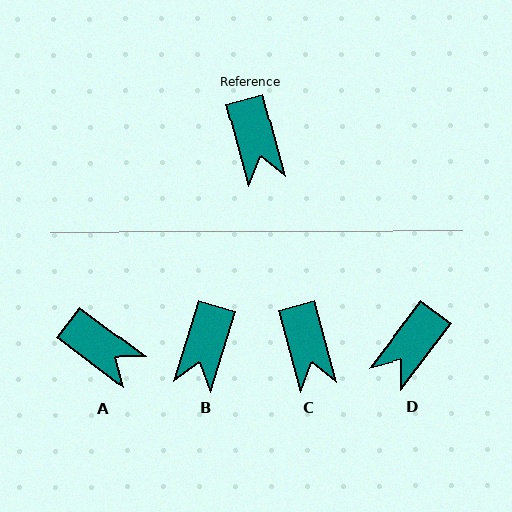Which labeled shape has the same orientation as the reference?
C.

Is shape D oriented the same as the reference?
No, it is off by about 52 degrees.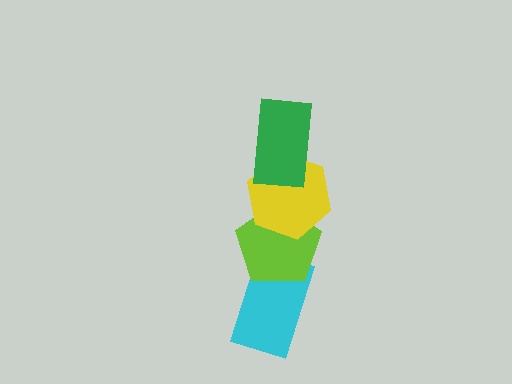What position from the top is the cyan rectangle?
The cyan rectangle is 4th from the top.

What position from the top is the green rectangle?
The green rectangle is 1st from the top.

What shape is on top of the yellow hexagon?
The green rectangle is on top of the yellow hexagon.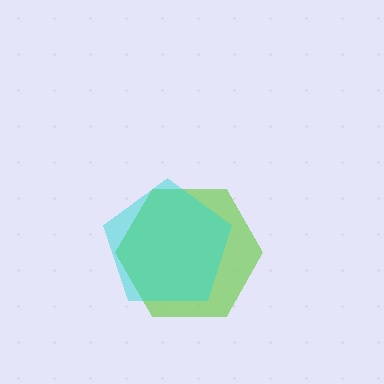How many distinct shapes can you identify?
There are 2 distinct shapes: a lime hexagon, a cyan pentagon.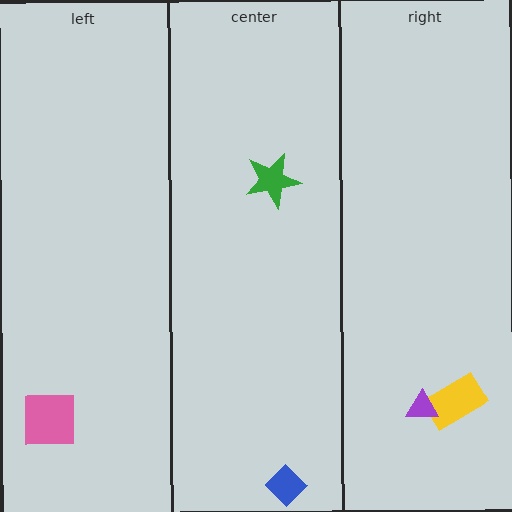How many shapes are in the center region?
2.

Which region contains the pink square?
The left region.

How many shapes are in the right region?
2.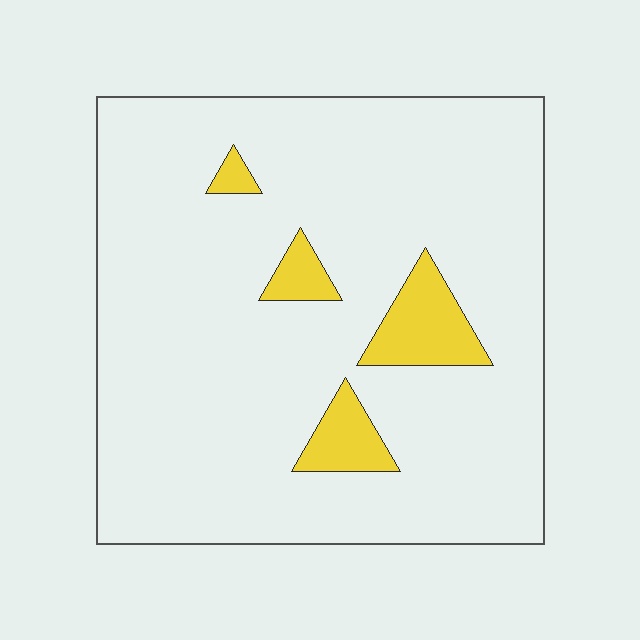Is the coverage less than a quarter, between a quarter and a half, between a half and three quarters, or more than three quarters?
Less than a quarter.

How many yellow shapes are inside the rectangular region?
4.